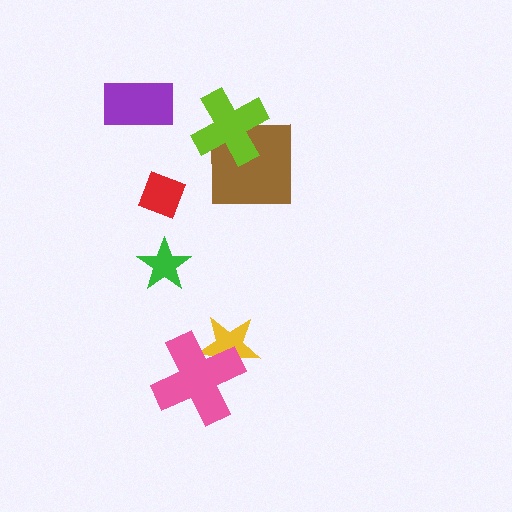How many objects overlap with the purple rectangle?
0 objects overlap with the purple rectangle.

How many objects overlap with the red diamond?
0 objects overlap with the red diamond.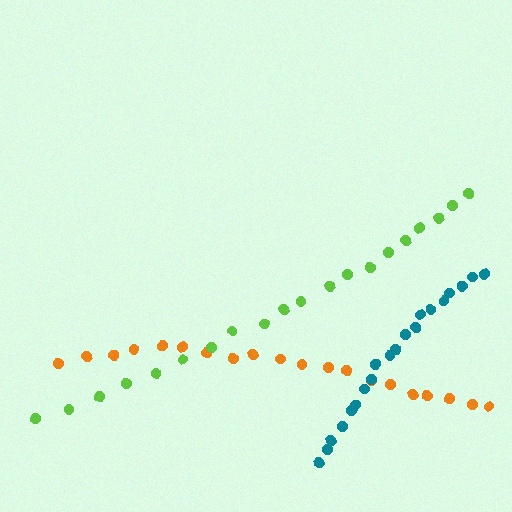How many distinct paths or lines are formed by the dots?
There are 3 distinct paths.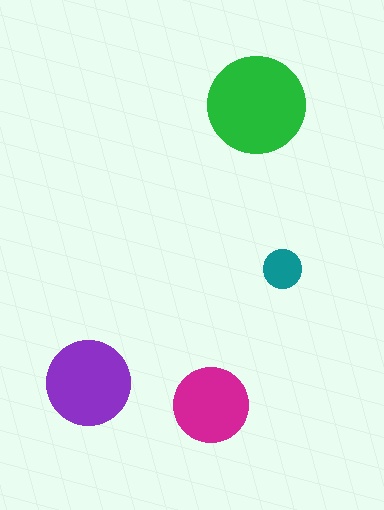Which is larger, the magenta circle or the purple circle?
The purple one.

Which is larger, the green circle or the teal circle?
The green one.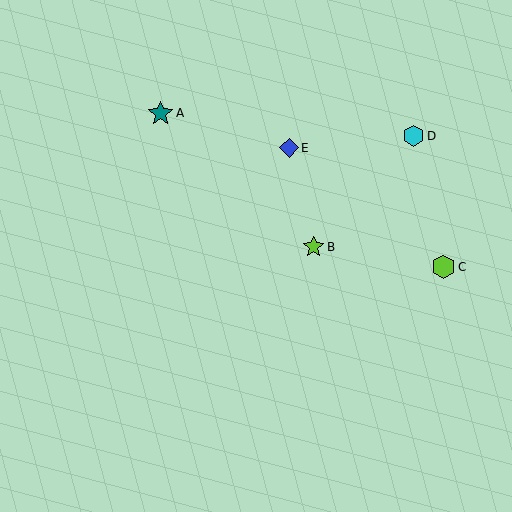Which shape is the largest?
The teal star (labeled A) is the largest.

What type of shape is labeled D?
Shape D is a cyan hexagon.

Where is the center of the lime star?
The center of the lime star is at (313, 247).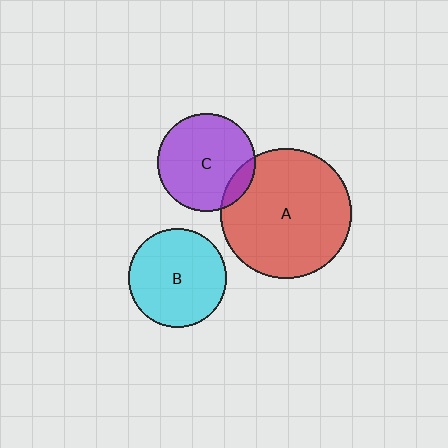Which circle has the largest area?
Circle A (red).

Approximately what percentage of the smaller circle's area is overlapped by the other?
Approximately 10%.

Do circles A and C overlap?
Yes.